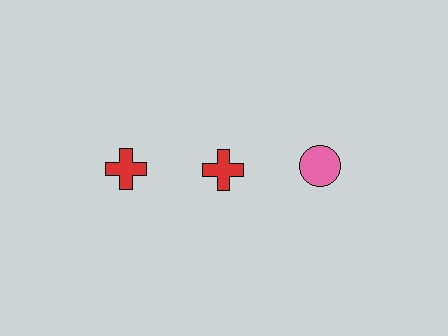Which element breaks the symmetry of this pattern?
The pink circle in the top row, center column breaks the symmetry. All other shapes are red crosses.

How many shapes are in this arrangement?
There are 3 shapes arranged in a grid pattern.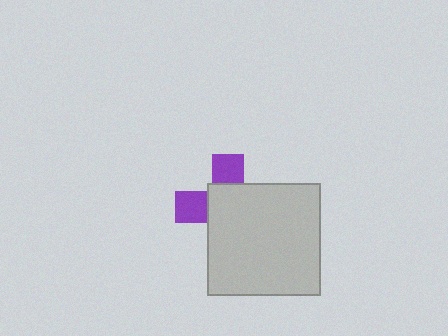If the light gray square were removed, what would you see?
You would see the complete purple cross.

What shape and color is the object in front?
The object in front is a light gray square.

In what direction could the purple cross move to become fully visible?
The purple cross could move toward the upper-left. That would shift it out from behind the light gray square entirely.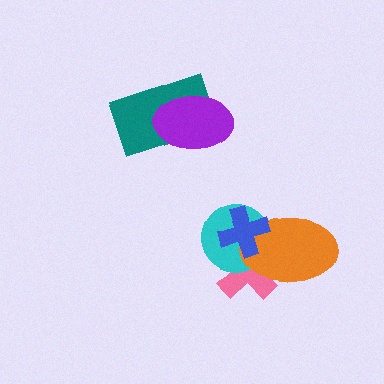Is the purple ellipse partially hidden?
No, no other shape covers it.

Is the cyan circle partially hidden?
Yes, it is partially covered by another shape.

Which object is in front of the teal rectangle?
The purple ellipse is in front of the teal rectangle.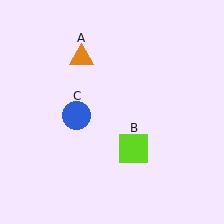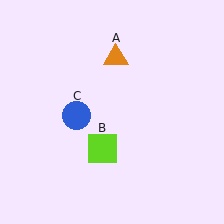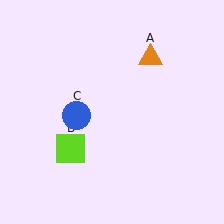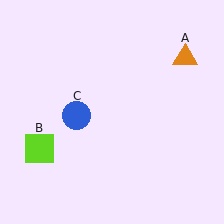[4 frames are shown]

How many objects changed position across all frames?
2 objects changed position: orange triangle (object A), lime square (object B).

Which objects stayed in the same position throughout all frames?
Blue circle (object C) remained stationary.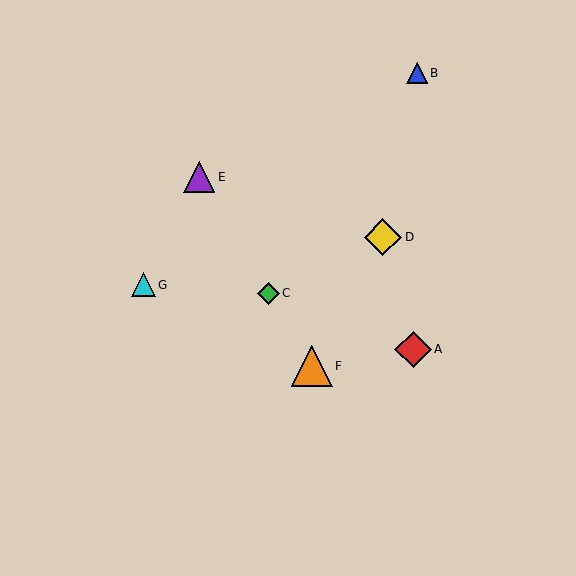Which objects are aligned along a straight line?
Objects C, E, F are aligned along a straight line.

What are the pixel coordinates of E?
Object E is at (199, 177).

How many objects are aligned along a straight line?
3 objects (C, E, F) are aligned along a straight line.